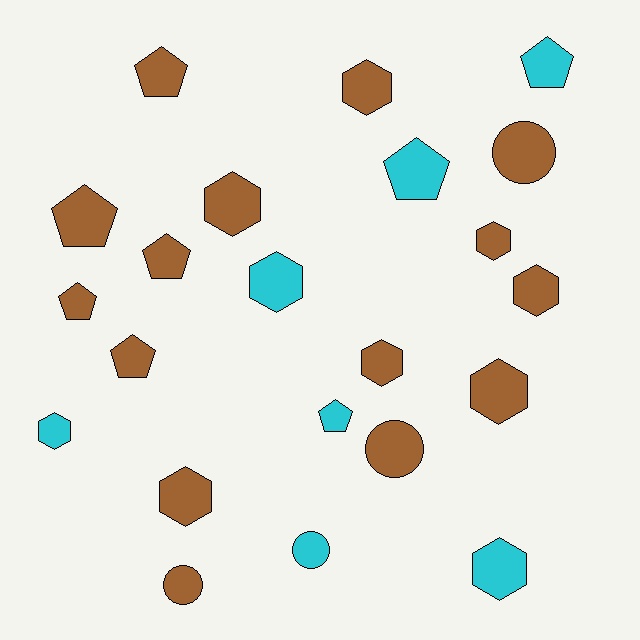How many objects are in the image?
There are 22 objects.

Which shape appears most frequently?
Hexagon, with 10 objects.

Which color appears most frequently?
Brown, with 15 objects.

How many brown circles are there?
There are 3 brown circles.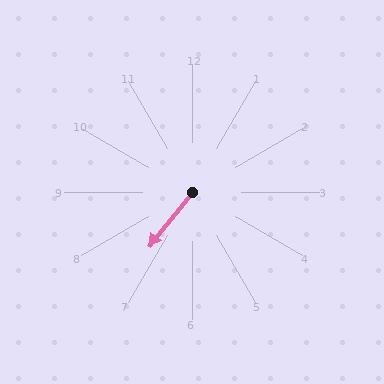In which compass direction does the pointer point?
Southwest.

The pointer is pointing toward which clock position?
Roughly 7 o'clock.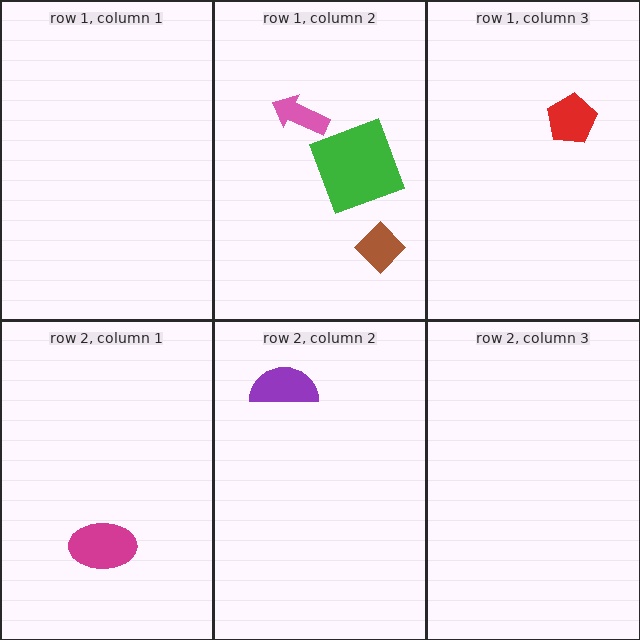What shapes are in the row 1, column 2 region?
The green square, the brown diamond, the pink arrow.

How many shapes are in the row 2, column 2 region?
1.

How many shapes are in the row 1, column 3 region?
1.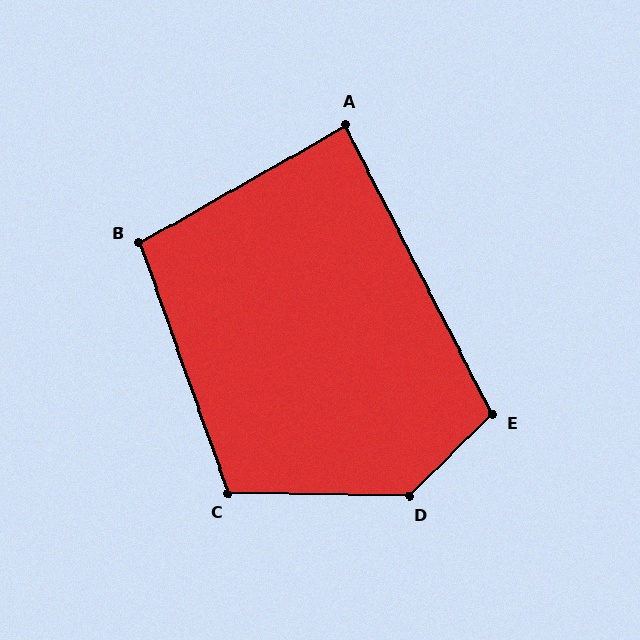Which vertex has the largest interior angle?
D, at approximately 135 degrees.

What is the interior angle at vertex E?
Approximately 107 degrees (obtuse).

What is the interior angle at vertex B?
Approximately 100 degrees (obtuse).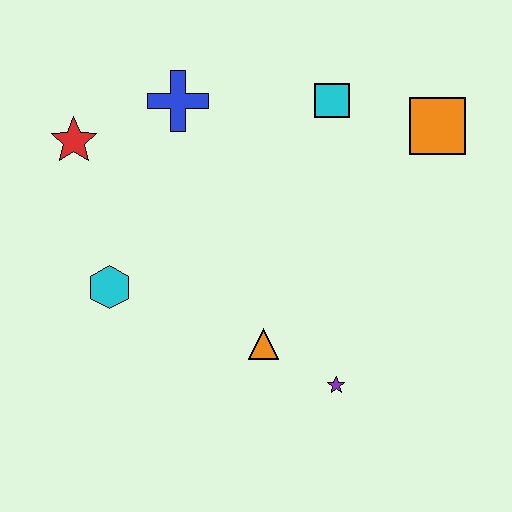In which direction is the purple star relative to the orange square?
The purple star is below the orange square.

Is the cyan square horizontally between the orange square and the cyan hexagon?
Yes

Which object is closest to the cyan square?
The orange square is closest to the cyan square.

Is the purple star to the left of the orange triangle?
No